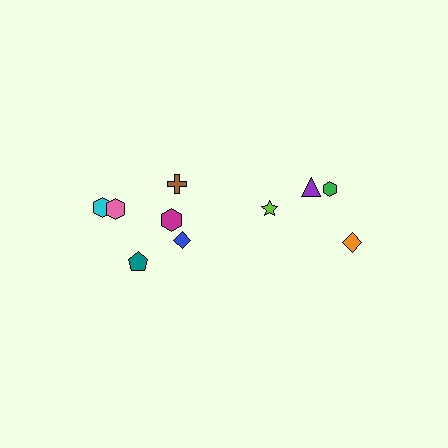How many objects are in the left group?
There are 6 objects.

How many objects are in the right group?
There are 4 objects.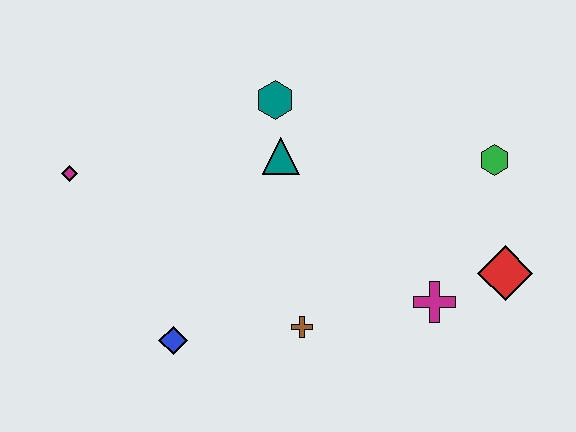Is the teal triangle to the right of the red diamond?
No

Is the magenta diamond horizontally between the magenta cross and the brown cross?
No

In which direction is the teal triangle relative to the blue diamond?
The teal triangle is above the blue diamond.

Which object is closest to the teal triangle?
The teal hexagon is closest to the teal triangle.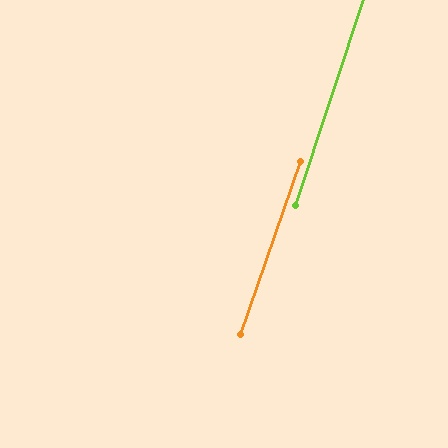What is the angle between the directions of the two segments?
Approximately 1 degree.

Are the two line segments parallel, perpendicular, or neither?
Parallel — their directions differ by only 1.0°.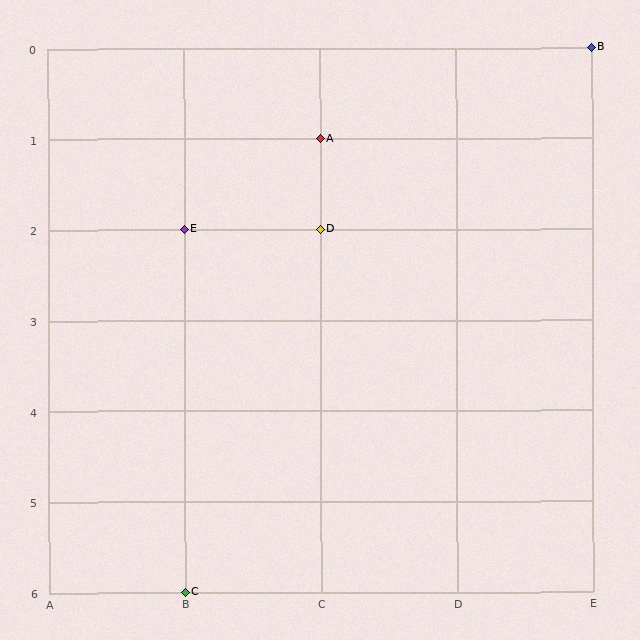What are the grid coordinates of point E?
Point E is at grid coordinates (B, 2).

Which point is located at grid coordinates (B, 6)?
Point C is at (B, 6).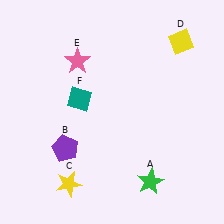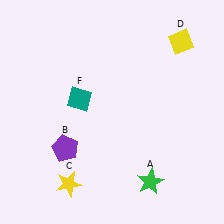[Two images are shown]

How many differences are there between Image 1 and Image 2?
There is 1 difference between the two images.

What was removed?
The pink star (E) was removed in Image 2.